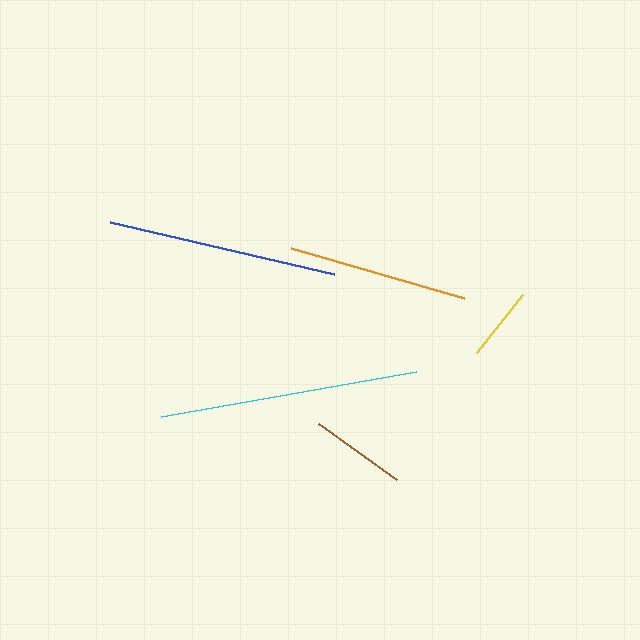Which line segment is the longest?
The cyan line is the longest at approximately 258 pixels.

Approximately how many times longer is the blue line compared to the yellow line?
The blue line is approximately 3.1 times the length of the yellow line.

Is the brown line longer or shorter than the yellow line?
The brown line is longer than the yellow line.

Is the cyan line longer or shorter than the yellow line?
The cyan line is longer than the yellow line.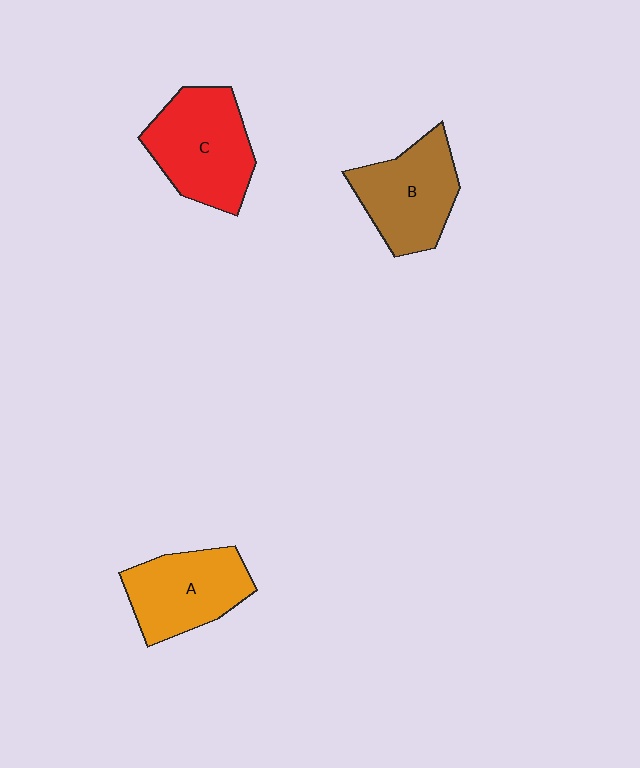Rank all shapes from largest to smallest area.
From largest to smallest: C (red), B (brown), A (orange).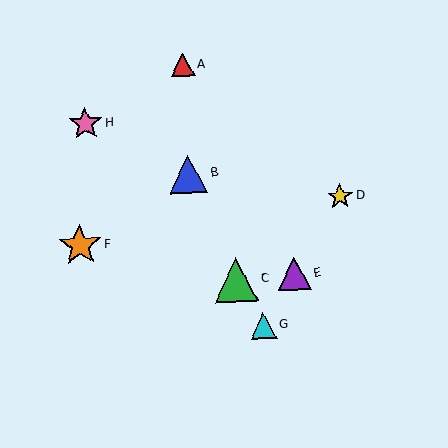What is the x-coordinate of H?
Object H is at x≈85.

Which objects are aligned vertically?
Objects A, B are aligned vertically.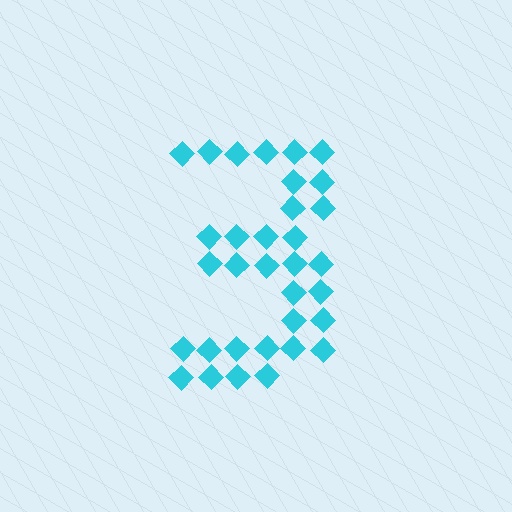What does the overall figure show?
The overall figure shows the digit 3.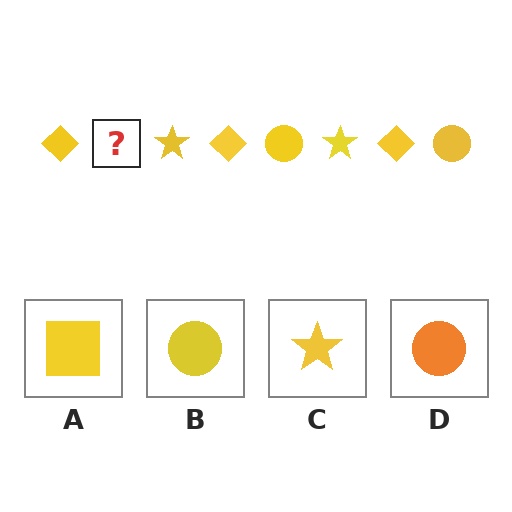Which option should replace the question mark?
Option B.